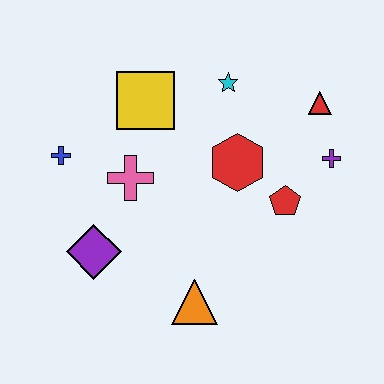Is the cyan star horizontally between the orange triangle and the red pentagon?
Yes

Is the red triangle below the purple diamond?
No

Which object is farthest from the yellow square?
The orange triangle is farthest from the yellow square.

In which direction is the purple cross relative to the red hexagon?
The purple cross is to the right of the red hexagon.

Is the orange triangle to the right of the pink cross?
Yes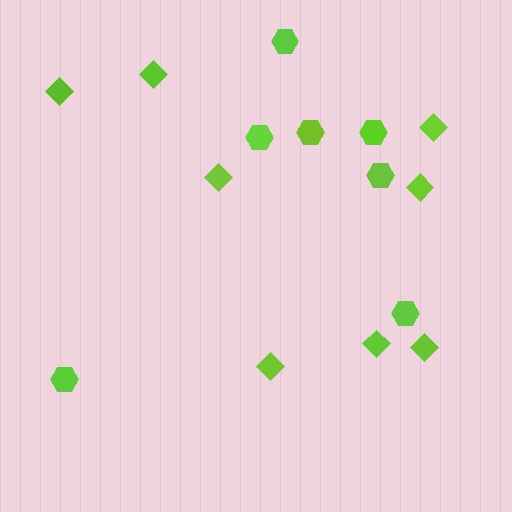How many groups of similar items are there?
There are 2 groups: one group of diamonds (8) and one group of hexagons (7).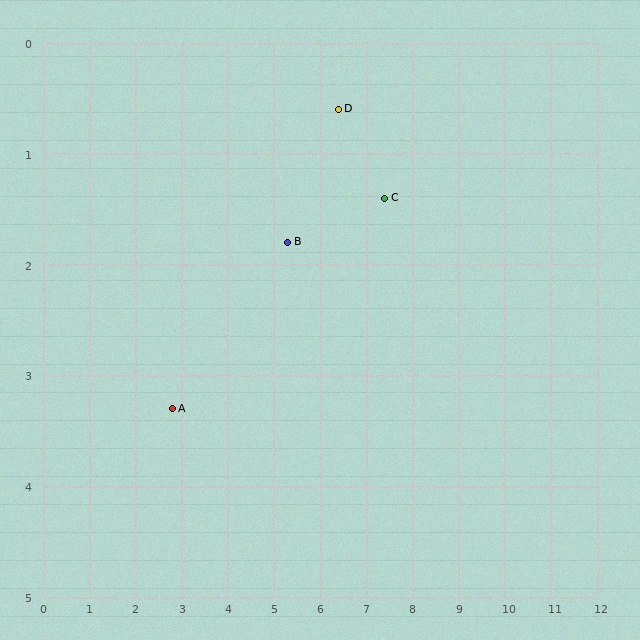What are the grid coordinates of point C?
Point C is at approximately (7.4, 1.4).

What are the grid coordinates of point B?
Point B is at approximately (5.3, 1.8).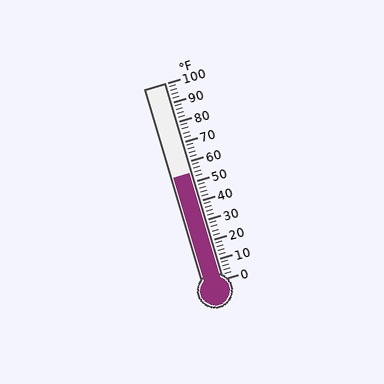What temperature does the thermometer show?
The thermometer shows approximately 54°F.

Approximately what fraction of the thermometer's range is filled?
The thermometer is filled to approximately 55% of its range.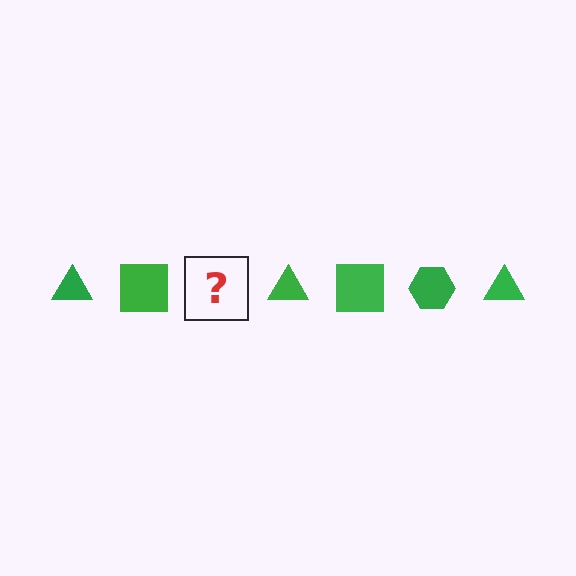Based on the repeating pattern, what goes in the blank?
The blank should be a green hexagon.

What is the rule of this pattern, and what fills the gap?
The rule is that the pattern cycles through triangle, square, hexagon shapes in green. The gap should be filled with a green hexagon.